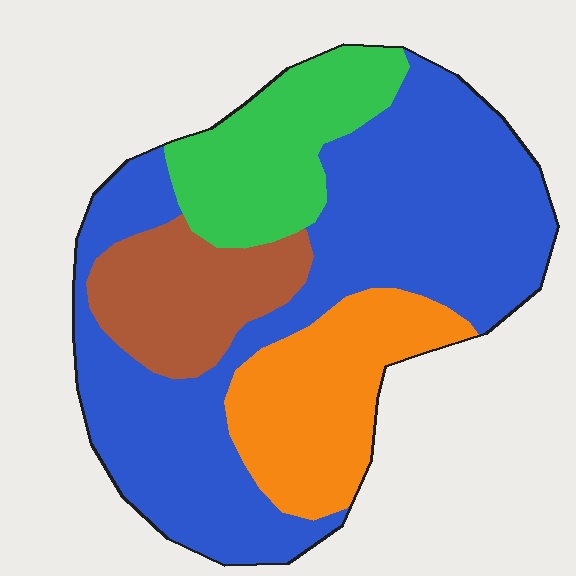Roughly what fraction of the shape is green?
Green covers around 15% of the shape.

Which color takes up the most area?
Blue, at roughly 50%.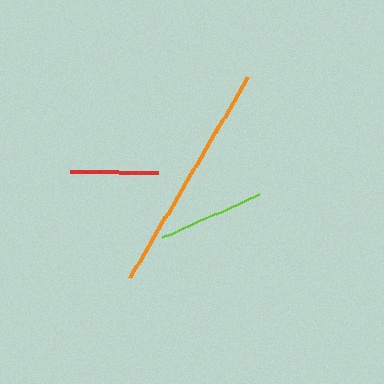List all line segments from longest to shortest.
From longest to shortest: orange, lime, red.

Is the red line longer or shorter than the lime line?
The lime line is longer than the red line.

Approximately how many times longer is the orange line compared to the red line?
The orange line is approximately 2.7 times the length of the red line.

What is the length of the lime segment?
The lime segment is approximately 105 pixels long.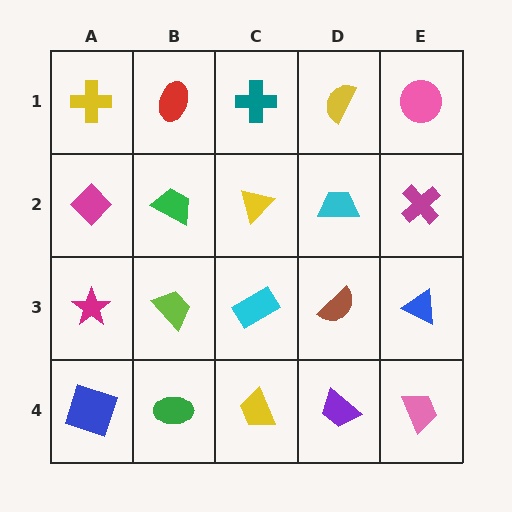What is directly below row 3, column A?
A blue square.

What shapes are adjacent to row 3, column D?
A cyan trapezoid (row 2, column D), a purple trapezoid (row 4, column D), a cyan rectangle (row 3, column C), a blue triangle (row 3, column E).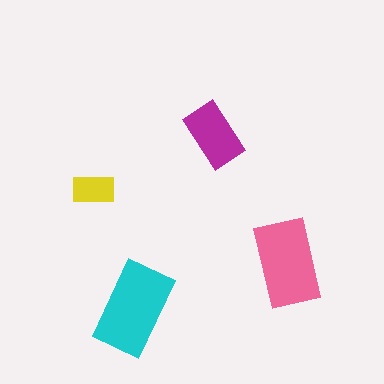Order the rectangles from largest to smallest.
the cyan one, the pink one, the magenta one, the yellow one.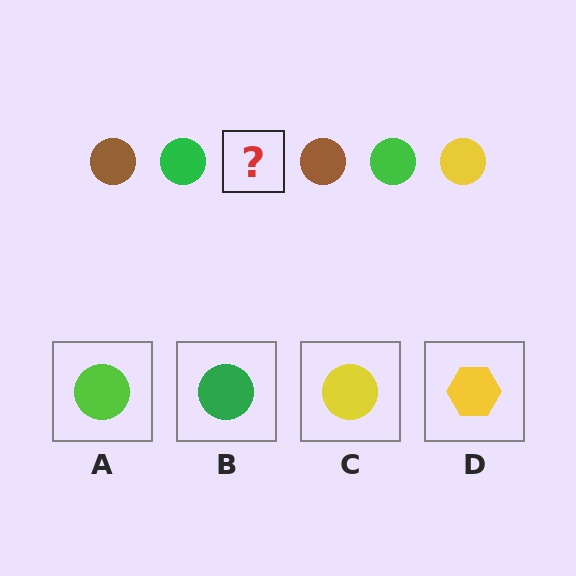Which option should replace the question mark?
Option C.